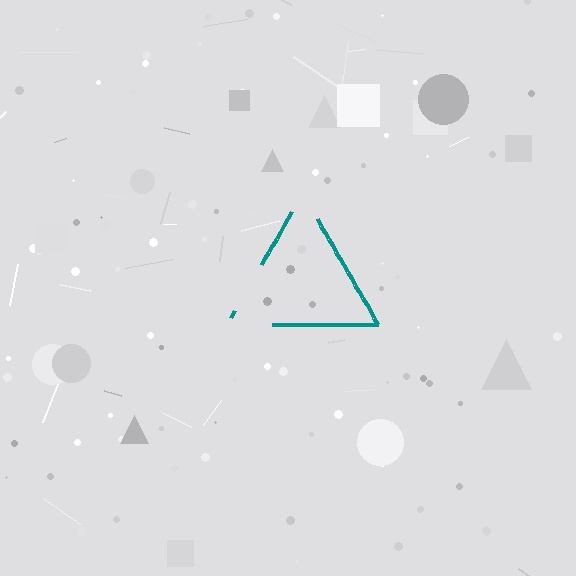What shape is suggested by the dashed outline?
The dashed outline suggests a triangle.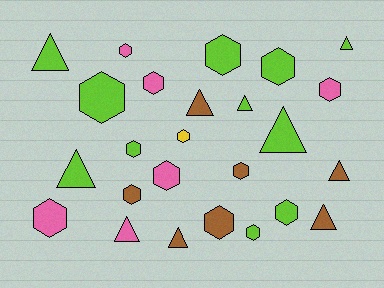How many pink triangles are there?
There is 1 pink triangle.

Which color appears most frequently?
Lime, with 11 objects.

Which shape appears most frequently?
Hexagon, with 15 objects.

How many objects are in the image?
There are 25 objects.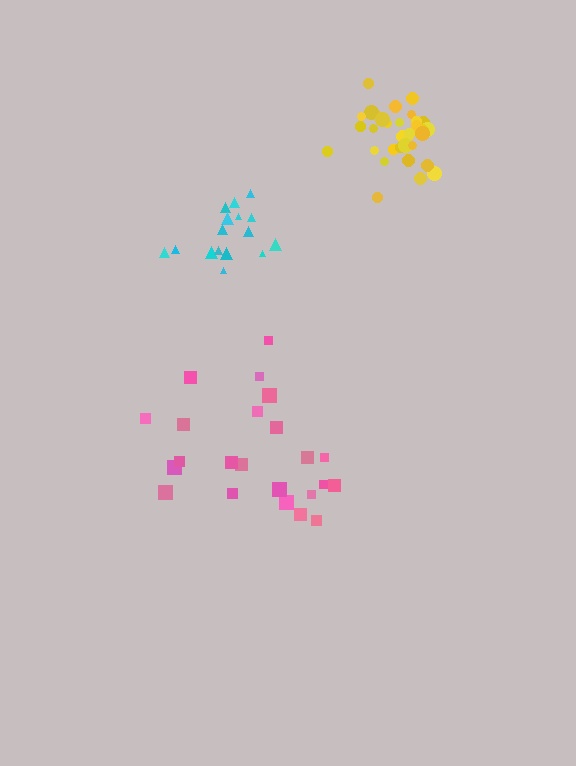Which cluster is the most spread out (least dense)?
Pink.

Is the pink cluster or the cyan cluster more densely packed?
Cyan.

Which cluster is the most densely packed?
Yellow.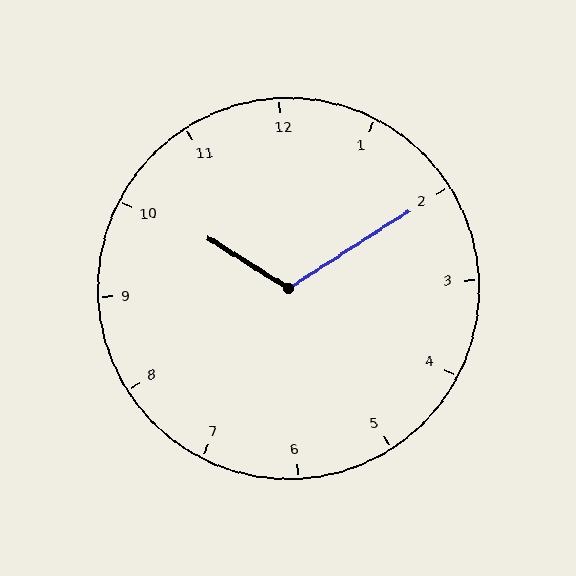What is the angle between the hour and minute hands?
Approximately 115 degrees.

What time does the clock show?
10:10.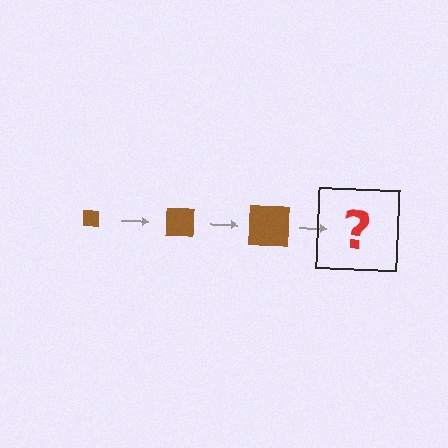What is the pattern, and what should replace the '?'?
The pattern is that the square gets progressively larger each step. The '?' should be a brown square, larger than the previous one.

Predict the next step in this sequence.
The next step is a brown square, larger than the previous one.